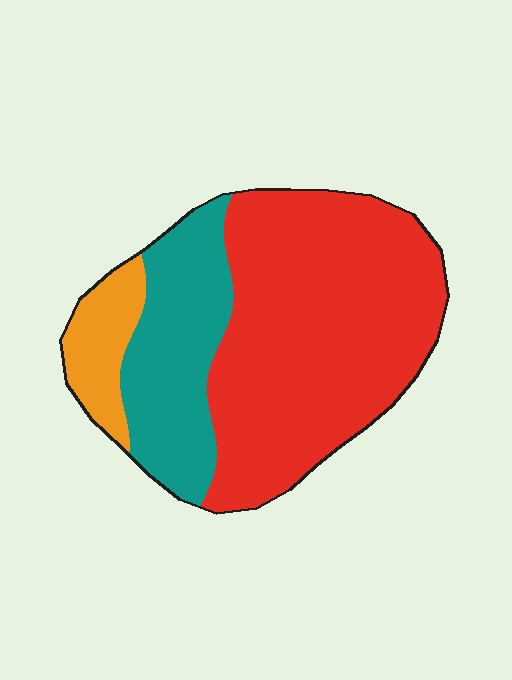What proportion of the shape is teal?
Teal takes up about one quarter (1/4) of the shape.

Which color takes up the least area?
Orange, at roughly 10%.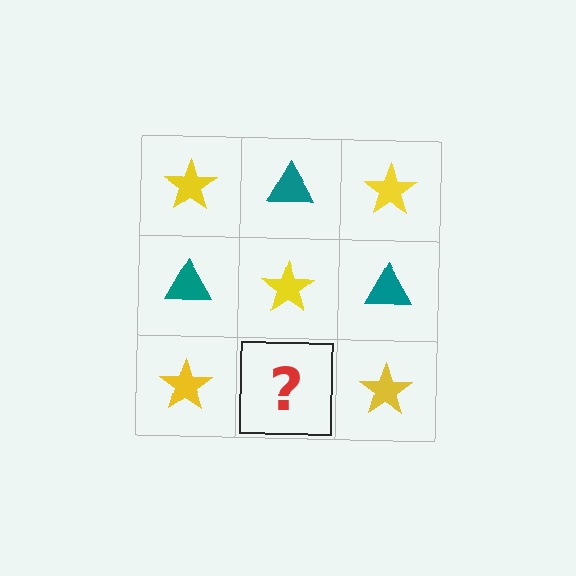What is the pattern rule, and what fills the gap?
The rule is that it alternates yellow star and teal triangle in a checkerboard pattern. The gap should be filled with a teal triangle.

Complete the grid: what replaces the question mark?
The question mark should be replaced with a teal triangle.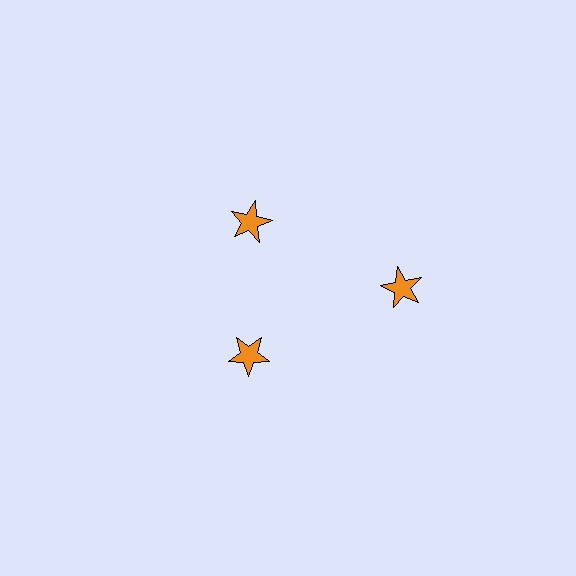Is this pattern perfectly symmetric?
No. The 3 orange stars are arranged in a ring, but one element near the 3 o'clock position is pushed outward from the center, breaking the 3-fold rotational symmetry.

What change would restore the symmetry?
The symmetry would be restored by moving it inward, back onto the ring so that all 3 stars sit at equal angles and equal distance from the center.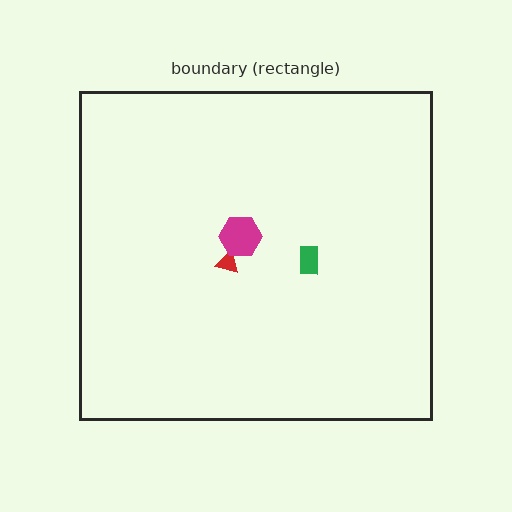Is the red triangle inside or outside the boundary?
Inside.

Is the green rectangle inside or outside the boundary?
Inside.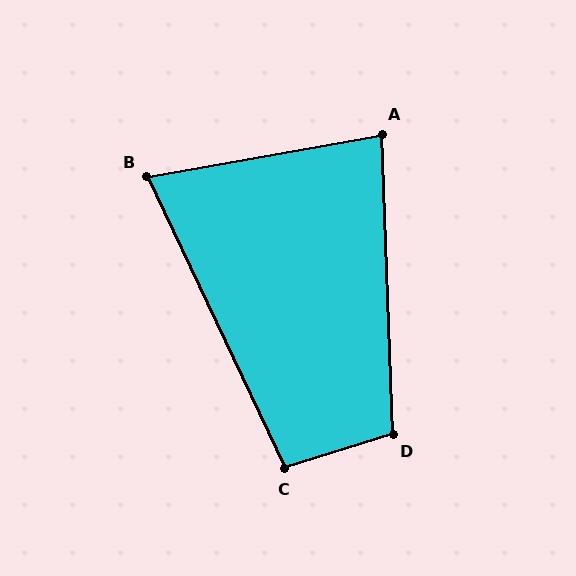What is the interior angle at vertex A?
Approximately 82 degrees (acute).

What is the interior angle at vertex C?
Approximately 98 degrees (obtuse).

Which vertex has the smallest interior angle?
B, at approximately 75 degrees.